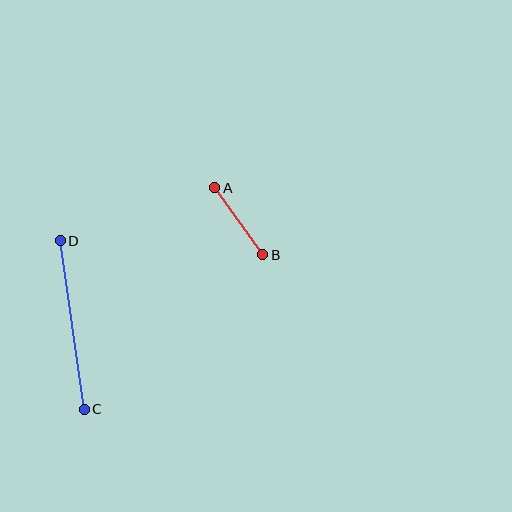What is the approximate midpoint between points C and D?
The midpoint is at approximately (72, 325) pixels.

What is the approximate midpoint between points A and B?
The midpoint is at approximately (239, 221) pixels.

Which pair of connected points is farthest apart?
Points C and D are farthest apart.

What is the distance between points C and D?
The distance is approximately 170 pixels.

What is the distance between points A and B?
The distance is approximately 82 pixels.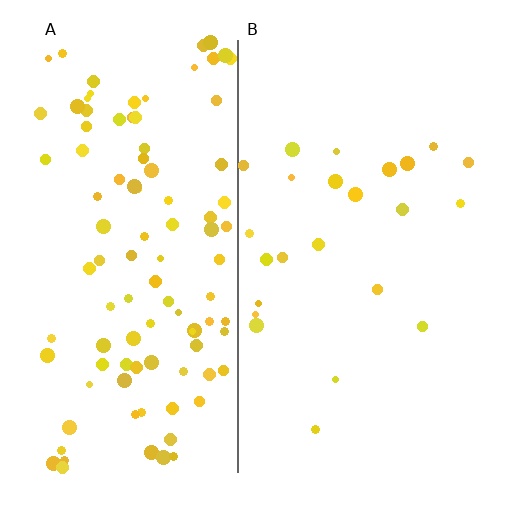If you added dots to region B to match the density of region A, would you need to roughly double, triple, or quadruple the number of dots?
Approximately quadruple.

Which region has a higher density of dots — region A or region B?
A (the left).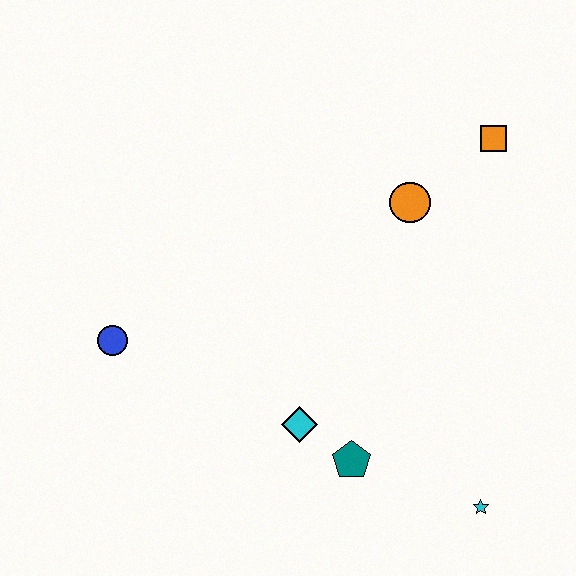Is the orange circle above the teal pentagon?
Yes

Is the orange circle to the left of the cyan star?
Yes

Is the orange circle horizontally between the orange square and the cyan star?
No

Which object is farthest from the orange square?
The blue circle is farthest from the orange square.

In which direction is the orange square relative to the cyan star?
The orange square is above the cyan star.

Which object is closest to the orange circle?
The orange square is closest to the orange circle.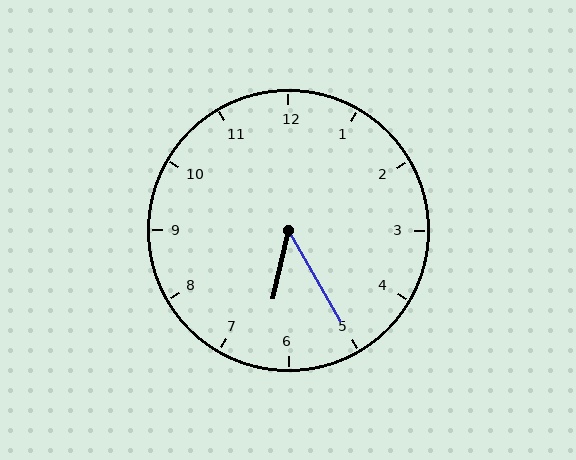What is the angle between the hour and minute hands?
Approximately 42 degrees.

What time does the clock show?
6:25.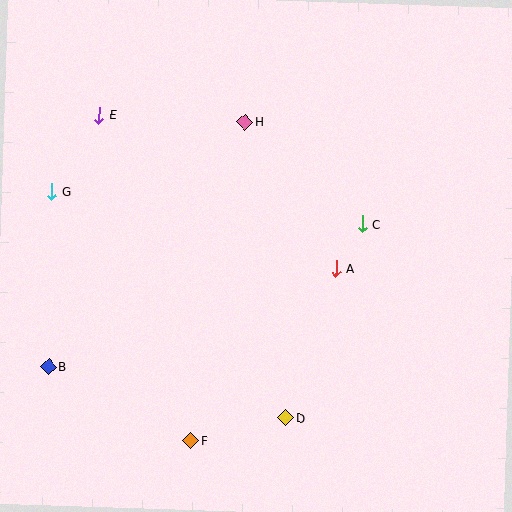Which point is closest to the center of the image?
Point A at (336, 268) is closest to the center.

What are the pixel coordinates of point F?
Point F is at (191, 441).